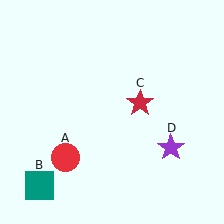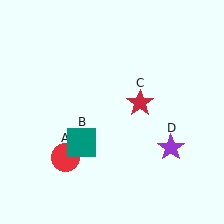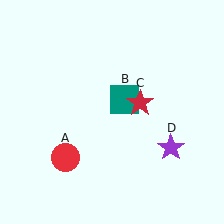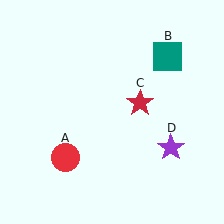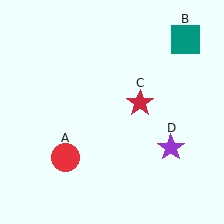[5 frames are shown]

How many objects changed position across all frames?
1 object changed position: teal square (object B).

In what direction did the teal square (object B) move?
The teal square (object B) moved up and to the right.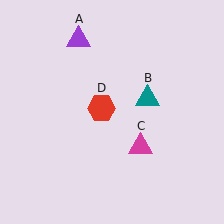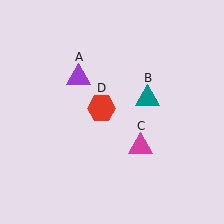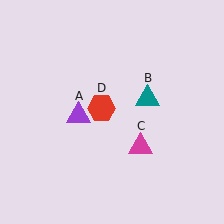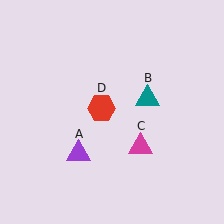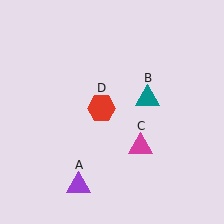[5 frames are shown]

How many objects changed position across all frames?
1 object changed position: purple triangle (object A).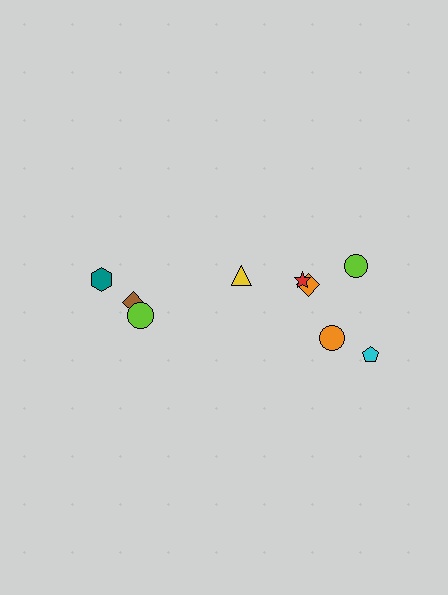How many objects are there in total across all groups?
There are 9 objects.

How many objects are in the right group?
There are 6 objects.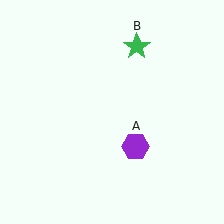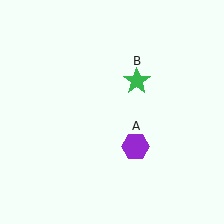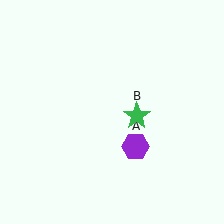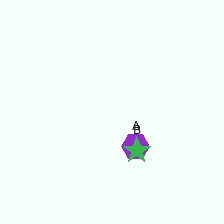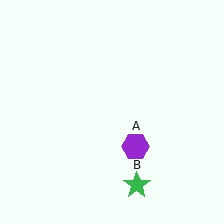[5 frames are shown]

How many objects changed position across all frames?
1 object changed position: green star (object B).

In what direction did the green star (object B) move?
The green star (object B) moved down.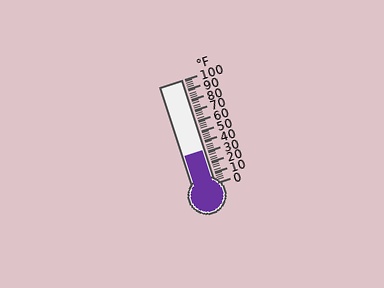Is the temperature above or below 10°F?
The temperature is above 10°F.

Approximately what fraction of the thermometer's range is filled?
The thermometer is filled to approximately 30% of its range.